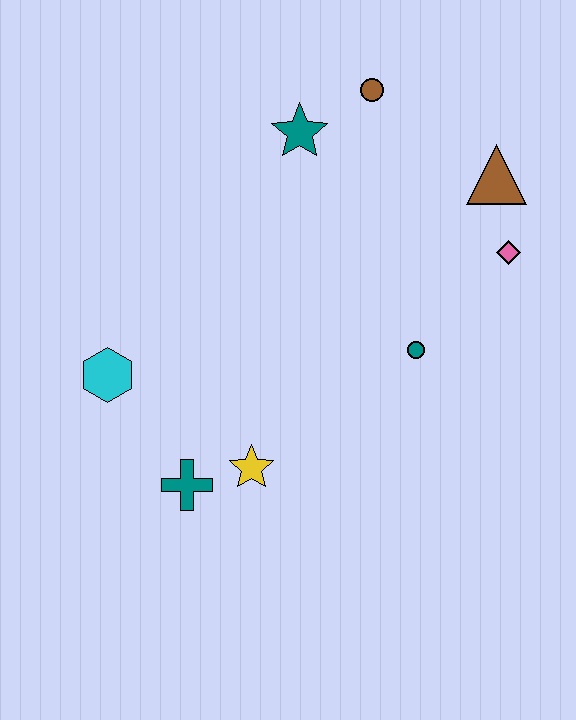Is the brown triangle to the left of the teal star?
No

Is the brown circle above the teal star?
Yes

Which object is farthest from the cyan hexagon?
The brown triangle is farthest from the cyan hexagon.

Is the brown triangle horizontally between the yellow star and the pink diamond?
Yes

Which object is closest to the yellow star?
The teal cross is closest to the yellow star.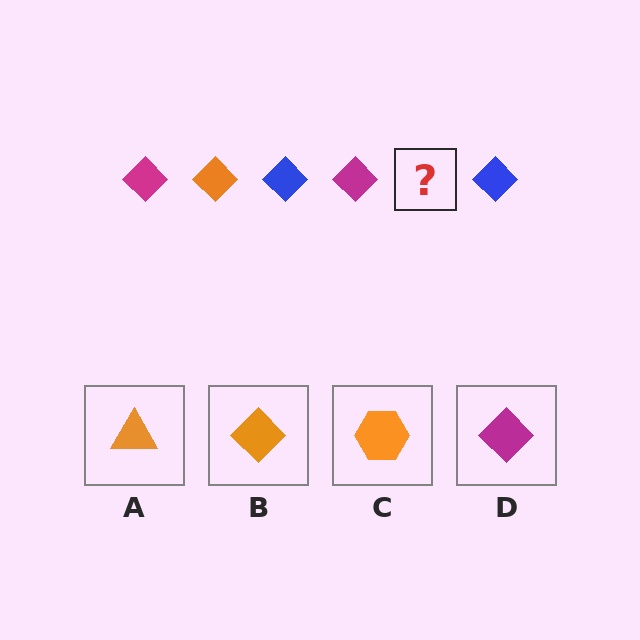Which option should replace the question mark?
Option B.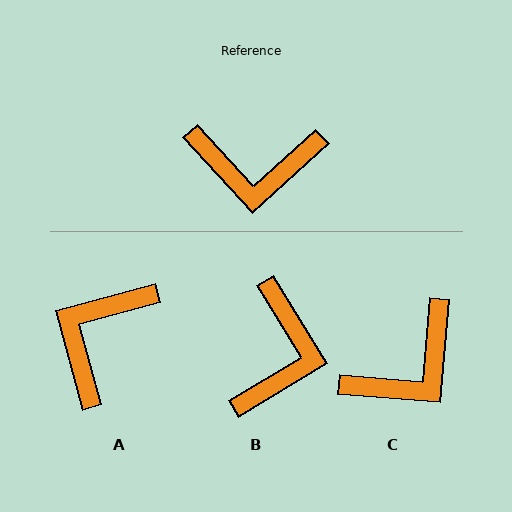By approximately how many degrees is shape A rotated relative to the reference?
Approximately 117 degrees clockwise.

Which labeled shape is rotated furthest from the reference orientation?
A, about 117 degrees away.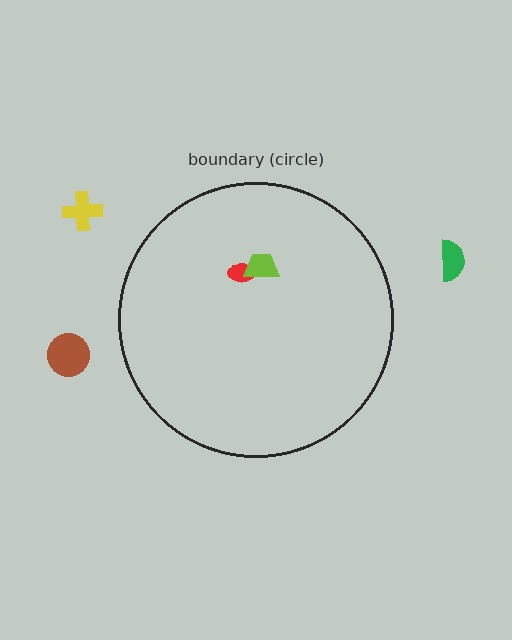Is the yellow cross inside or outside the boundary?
Outside.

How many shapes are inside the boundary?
2 inside, 3 outside.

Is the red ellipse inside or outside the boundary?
Inside.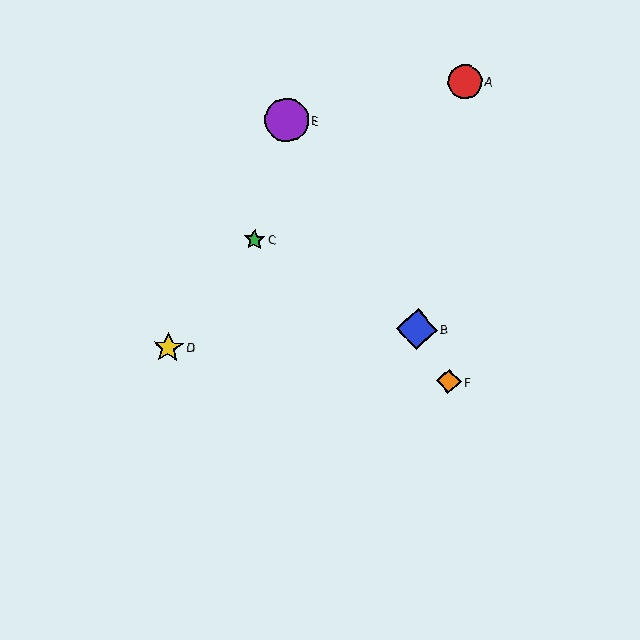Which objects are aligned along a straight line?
Objects B, E, F are aligned along a straight line.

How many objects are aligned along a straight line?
3 objects (B, E, F) are aligned along a straight line.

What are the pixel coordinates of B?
Object B is at (417, 329).